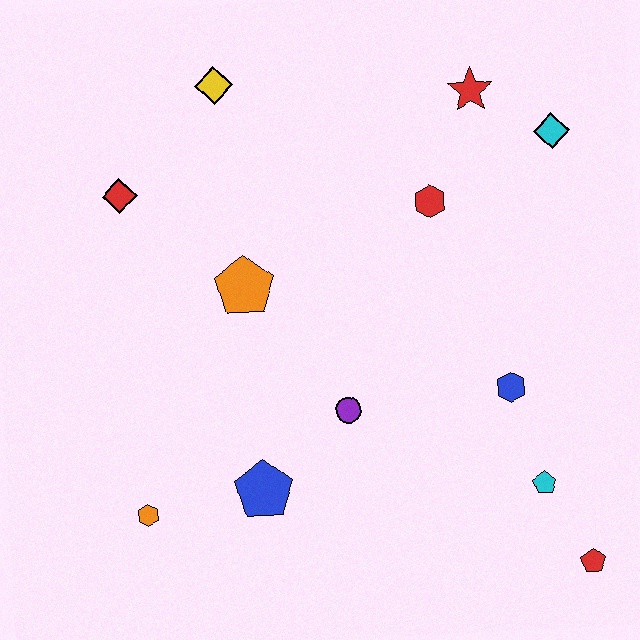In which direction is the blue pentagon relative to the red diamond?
The blue pentagon is below the red diamond.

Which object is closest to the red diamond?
The yellow diamond is closest to the red diamond.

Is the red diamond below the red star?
Yes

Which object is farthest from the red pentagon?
The yellow diamond is farthest from the red pentagon.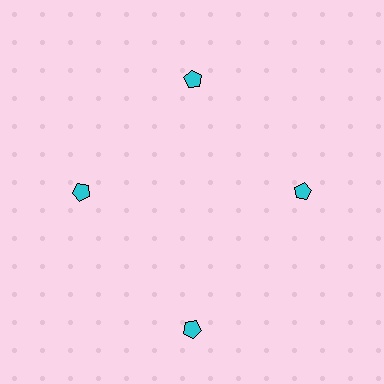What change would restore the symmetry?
The symmetry would be restored by moving it inward, back onto the ring so that all 4 pentagons sit at equal angles and equal distance from the center.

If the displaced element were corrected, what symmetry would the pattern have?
It would have 4-fold rotational symmetry — the pattern would map onto itself every 90 degrees.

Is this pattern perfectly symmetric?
No. The 4 cyan pentagons are arranged in a ring, but one element near the 6 o'clock position is pushed outward from the center, breaking the 4-fold rotational symmetry.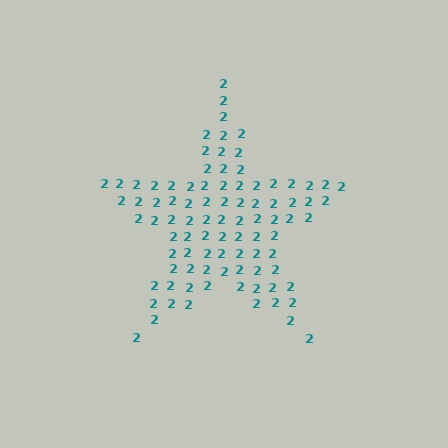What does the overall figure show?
The overall figure shows a star.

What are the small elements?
The small elements are digit 2's.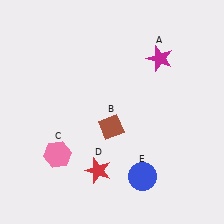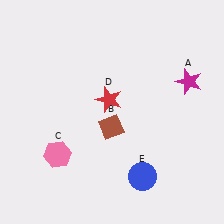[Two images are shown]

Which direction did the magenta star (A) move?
The magenta star (A) moved right.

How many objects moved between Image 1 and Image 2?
2 objects moved between the two images.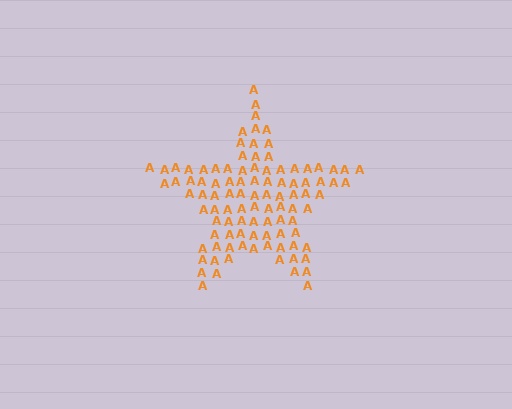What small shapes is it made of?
It is made of small letter A's.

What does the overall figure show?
The overall figure shows a star.